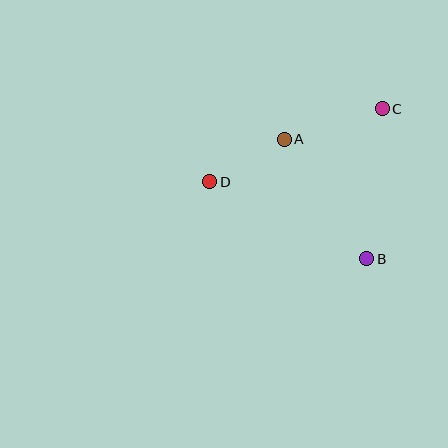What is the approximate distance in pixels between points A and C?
The distance between A and C is approximately 103 pixels.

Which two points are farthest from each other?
Points C and D are farthest from each other.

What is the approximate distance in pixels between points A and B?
The distance between A and B is approximately 145 pixels.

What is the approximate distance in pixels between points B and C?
The distance between B and C is approximately 151 pixels.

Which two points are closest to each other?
Points A and D are closest to each other.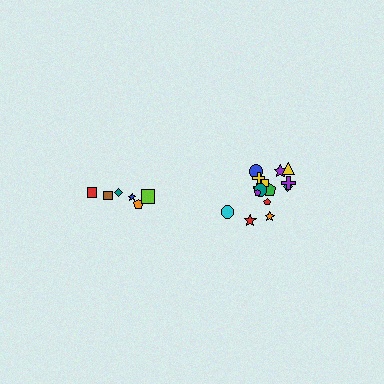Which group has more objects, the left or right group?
The right group.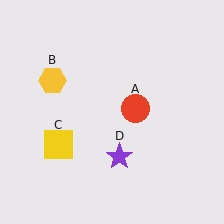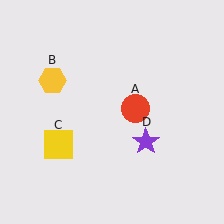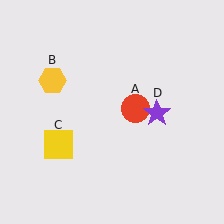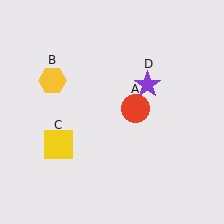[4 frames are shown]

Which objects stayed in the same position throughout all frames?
Red circle (object A) and yellow hexagon (object B) and yellow square (object C) remained stationary.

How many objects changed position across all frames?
1 object changed position: purple star (object D).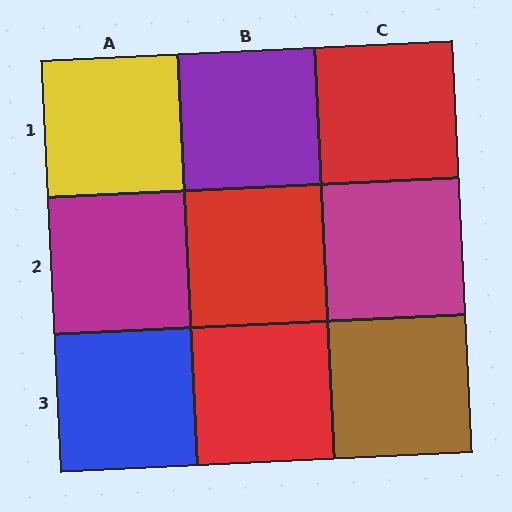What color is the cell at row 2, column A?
Magenta.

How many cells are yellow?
1 cell is yellow.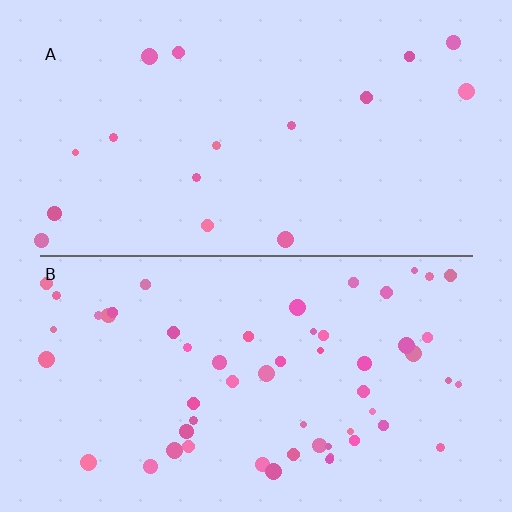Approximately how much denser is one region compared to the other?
Approximately 3.4× — region B over region A.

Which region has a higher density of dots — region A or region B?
B (the bottom).